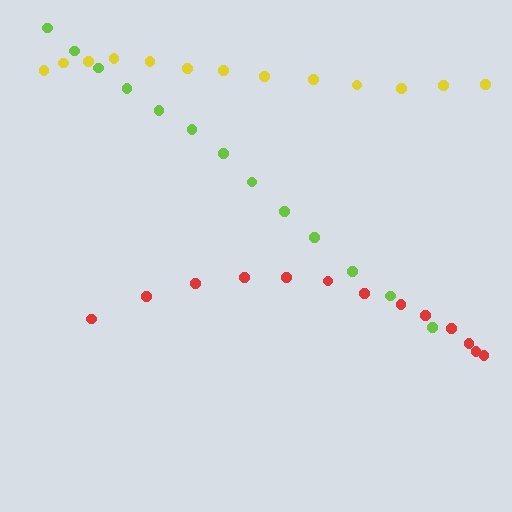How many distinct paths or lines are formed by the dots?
There are 3 distinct paths.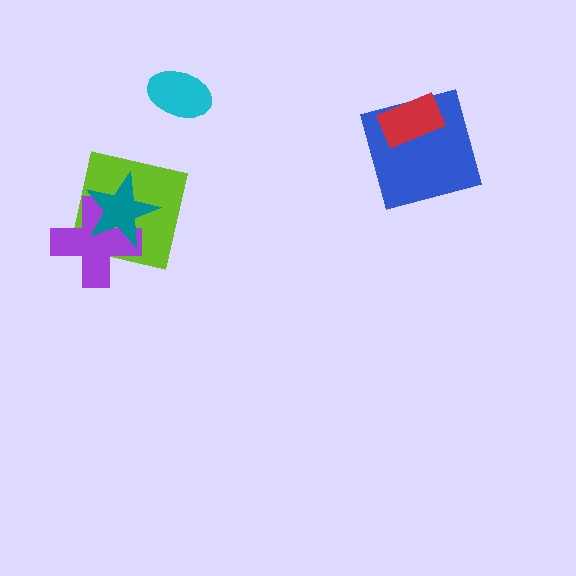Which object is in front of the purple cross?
The teal star is in front of the purple cross.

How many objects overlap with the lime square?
2 objects overlap with the lime square.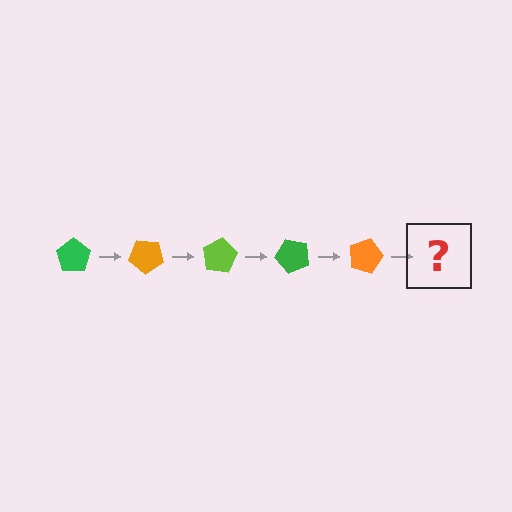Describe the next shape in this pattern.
It should be a lime pentagon, rotated 200 degrees from the start.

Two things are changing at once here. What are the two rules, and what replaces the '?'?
The two rules are that it rotates 40 degrees each step and the color cycles through green, orange, and lime. The '?' should be a lime pentagon, rotated 200 degrees from the start.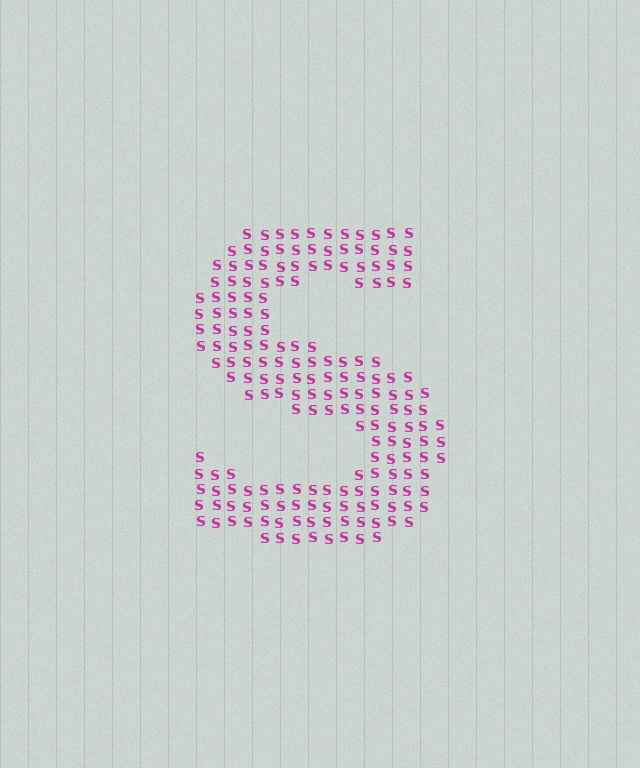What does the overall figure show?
The overall figure shows the letter S.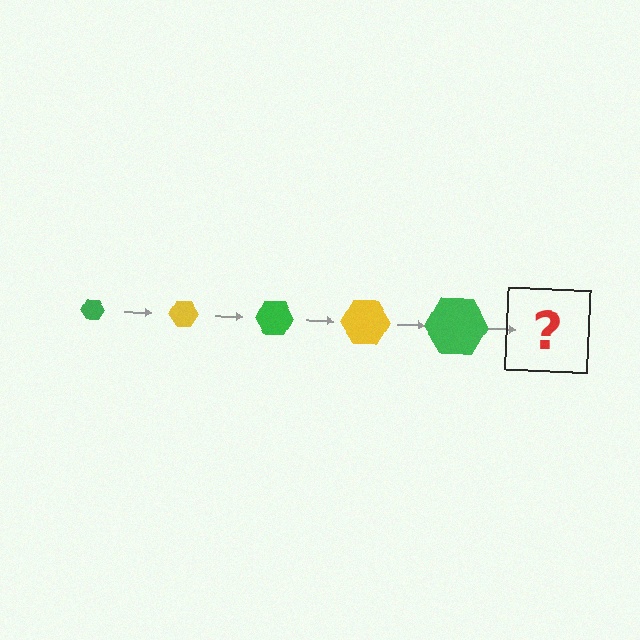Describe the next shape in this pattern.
It should be a yellow hexagon, larger than the previous one.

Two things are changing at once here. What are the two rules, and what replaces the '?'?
The two rules are that the hexagon grows larger each step and the color cycles through green and yellow. The '?' should be a yellow hexagon, larger than the previous one.